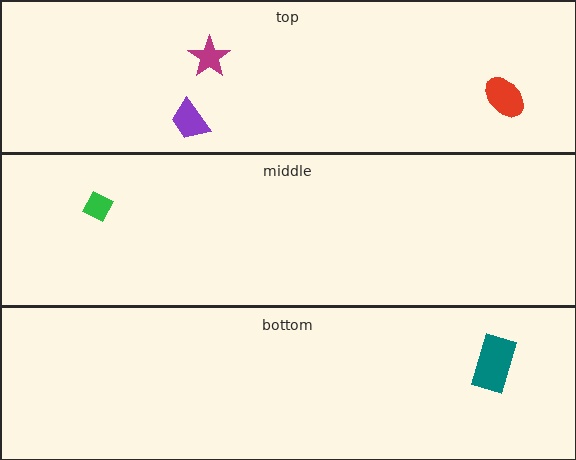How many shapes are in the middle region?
1.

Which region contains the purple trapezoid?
The top region.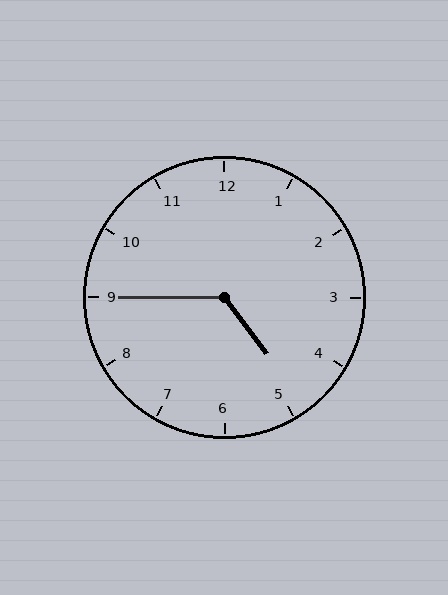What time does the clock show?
4:45.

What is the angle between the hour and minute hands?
Approximately 128 degrees.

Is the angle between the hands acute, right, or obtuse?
It is obtuse.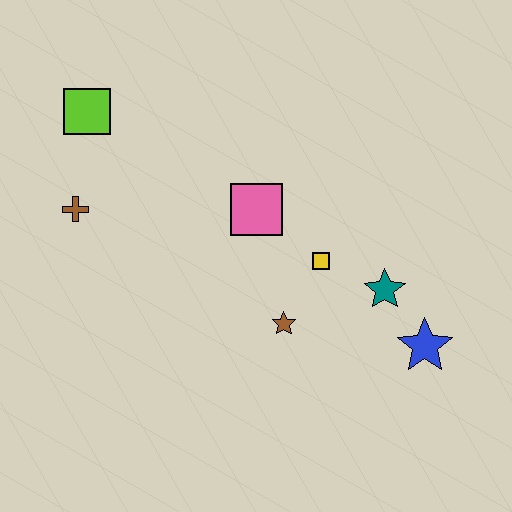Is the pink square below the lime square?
Yes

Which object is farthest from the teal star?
The lime square is farthest from the teal star.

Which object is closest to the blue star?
The teal star is closest to the blue star.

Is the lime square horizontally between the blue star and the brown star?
No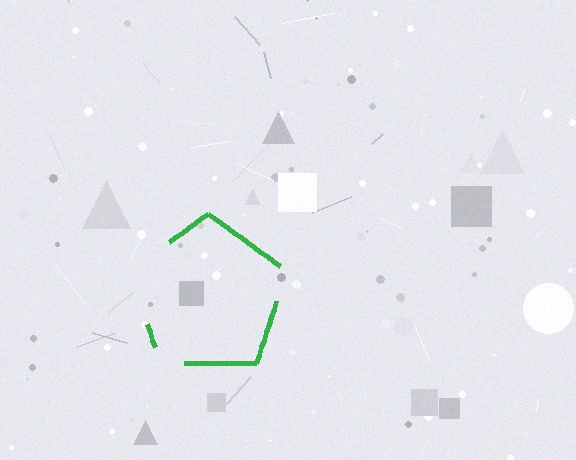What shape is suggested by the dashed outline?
The dashed outline suggests a pentagon.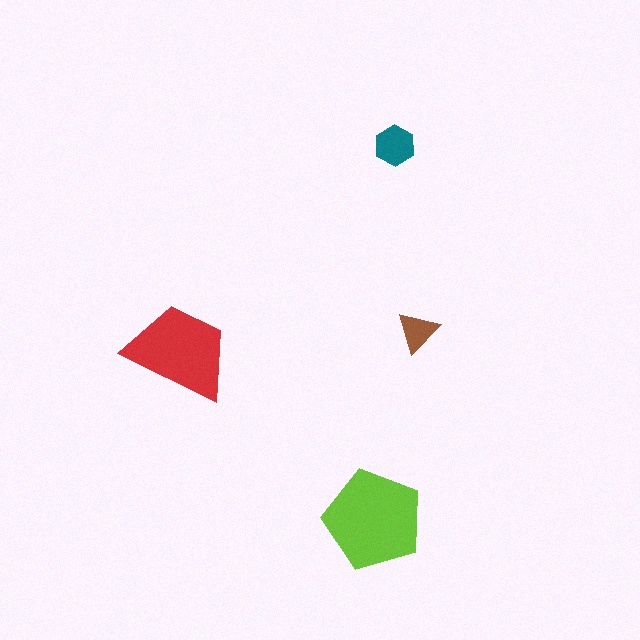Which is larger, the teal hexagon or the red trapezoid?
The red trapezoid.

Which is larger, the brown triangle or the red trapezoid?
The red trapezoid.